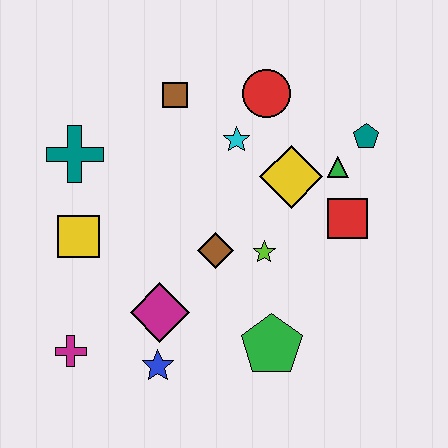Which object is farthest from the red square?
The magenta cross is farthest from the red square.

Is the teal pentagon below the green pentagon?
No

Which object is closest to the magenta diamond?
The blue star is closest to the magenta diamond.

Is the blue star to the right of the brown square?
No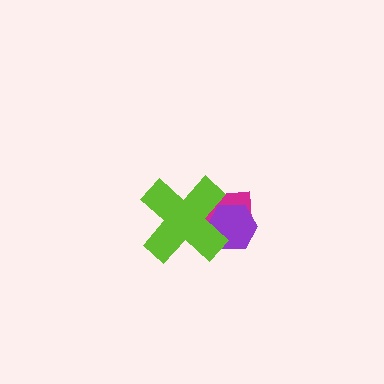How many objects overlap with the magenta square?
2 objects overlap with the magenta square.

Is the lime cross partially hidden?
No, no other shape covers it.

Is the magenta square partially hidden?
Yes, it is partially covered by another shape.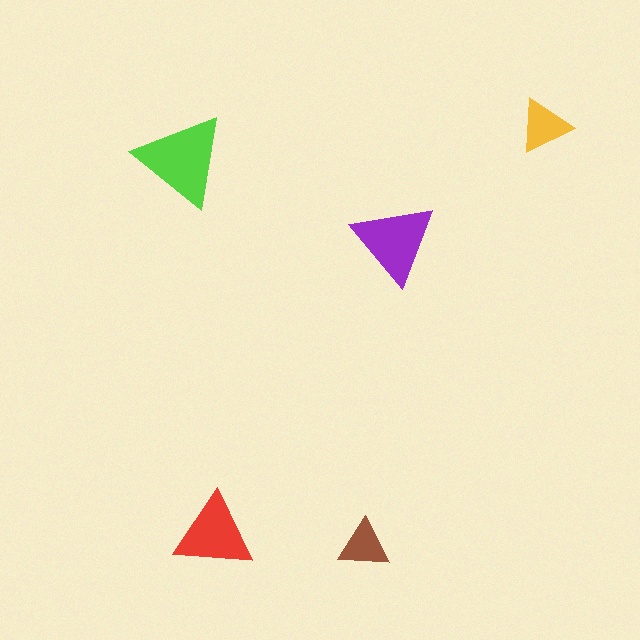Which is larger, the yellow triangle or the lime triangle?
The lime one.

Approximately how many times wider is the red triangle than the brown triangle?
About 1.5 times wider.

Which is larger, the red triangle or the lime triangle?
The lime one.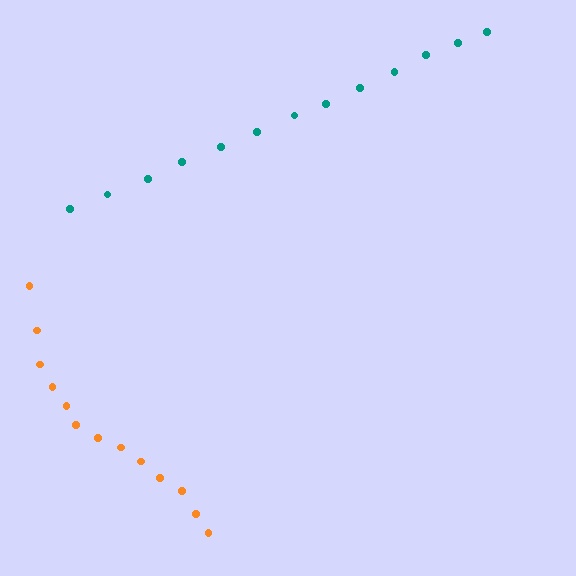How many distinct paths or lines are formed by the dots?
There are 2 distinct paths.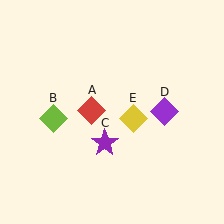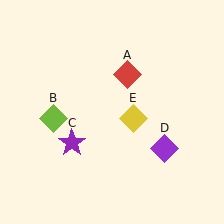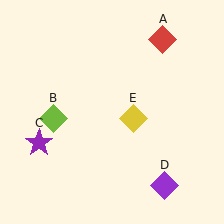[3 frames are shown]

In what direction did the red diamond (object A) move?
The red diamond (object A) moved up and to the right.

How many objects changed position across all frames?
3 objects changed position: red diamond (object A), purple star (object C), purple diamond (object D).